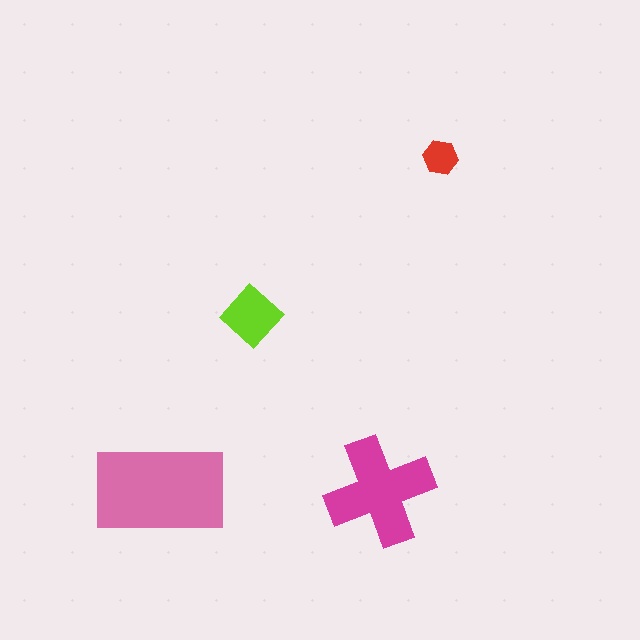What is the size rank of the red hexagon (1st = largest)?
4th.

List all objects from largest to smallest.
The pink rectangle, the magenta cross, the lime diamond, the red hexagon.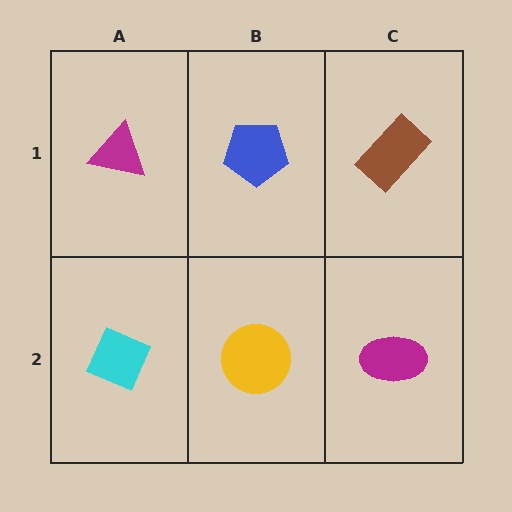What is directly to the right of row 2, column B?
A magenta ellipse.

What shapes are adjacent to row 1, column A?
A cyan diamond (row 2, column A), a blue pentagon (row 1, column B).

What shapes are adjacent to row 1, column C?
A magenta ellipse (row 2, column C), a blue pentagon (row 1, column B).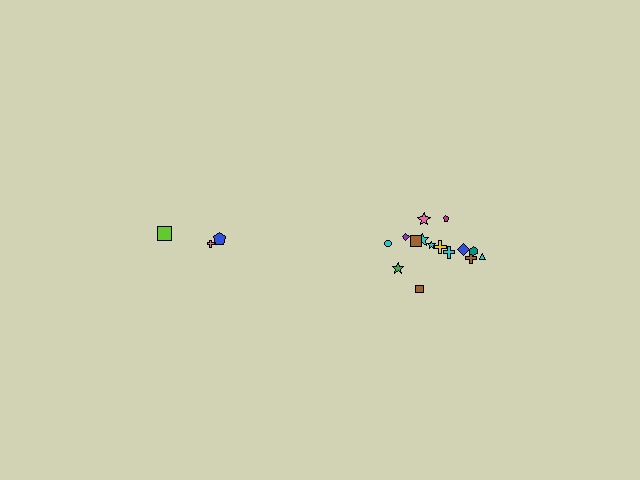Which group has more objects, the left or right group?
The right group.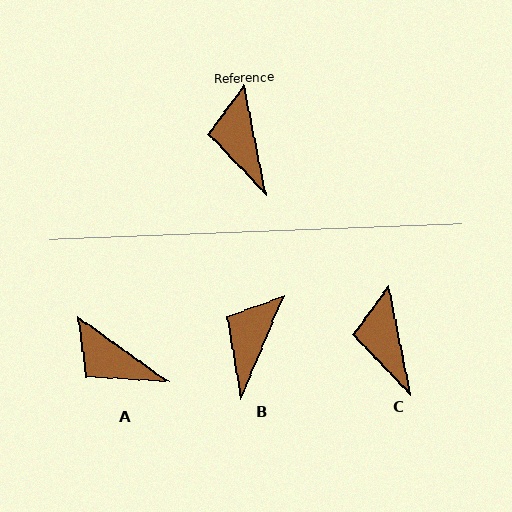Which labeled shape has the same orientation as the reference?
C.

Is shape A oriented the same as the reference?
No, it is off by about 43 degrees.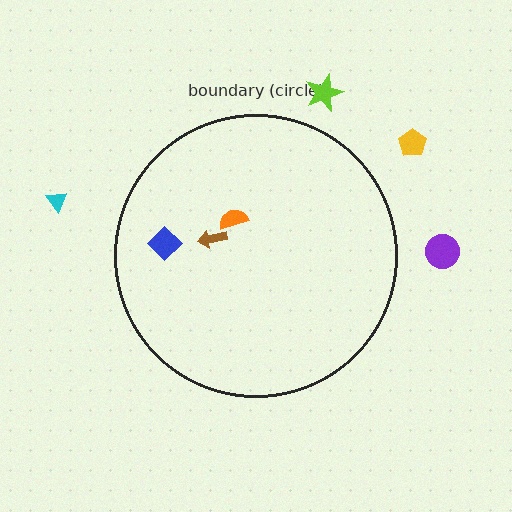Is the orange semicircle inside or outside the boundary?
Inside.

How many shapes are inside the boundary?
3 inside, 4 outside.